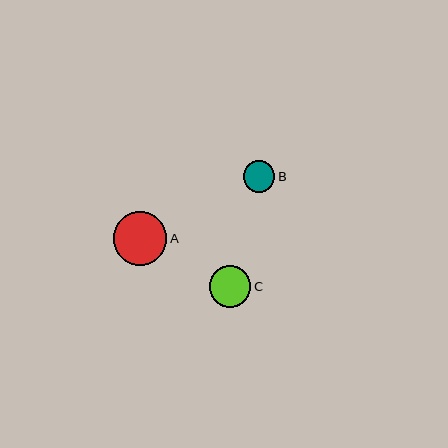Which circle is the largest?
Circle A is the largest with a size of approximately 53 pixels.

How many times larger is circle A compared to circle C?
Circle A is approximately 1.3 times the size of circle C.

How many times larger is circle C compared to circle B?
Circle C is approximately 1.3 times the size of circle B.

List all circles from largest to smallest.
From largest to smallest: A, C, B.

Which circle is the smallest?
Circle B is the smallest with a size of approximately 32 pixels.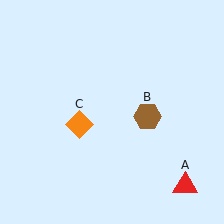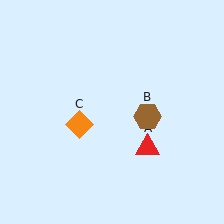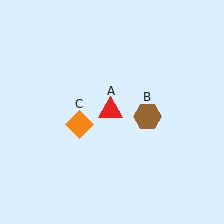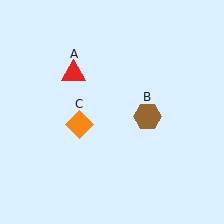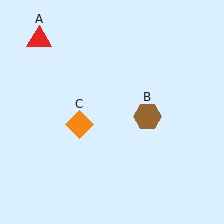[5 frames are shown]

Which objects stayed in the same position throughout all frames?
Brown hexagon (object B) and orange diamond (object C) remained stationary.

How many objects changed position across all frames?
1 object changed position: red triangle (object A).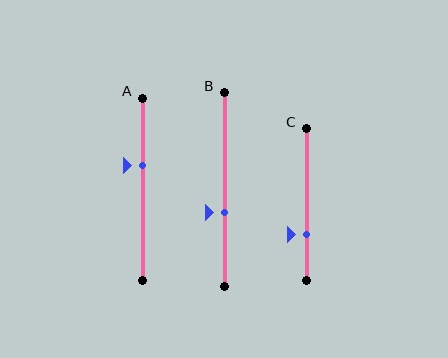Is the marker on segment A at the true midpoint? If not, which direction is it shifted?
No, the marker on segment A is shifted upward by about 13% of the segment length.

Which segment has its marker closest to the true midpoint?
Segment B has its marker closest to the true midpoint.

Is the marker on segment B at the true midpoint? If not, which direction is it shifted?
No, the marker on segment B is shifted downward by about 12% of the segment length.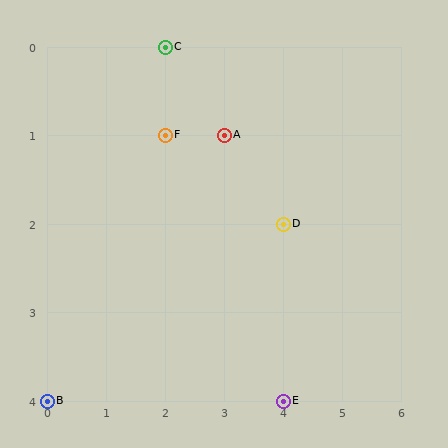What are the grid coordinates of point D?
Point D is at grid coordinates (4, 2).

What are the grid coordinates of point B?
Point B is at grid coordinates (0, 4).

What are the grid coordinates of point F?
Point F is at grid coordinates (2, 1).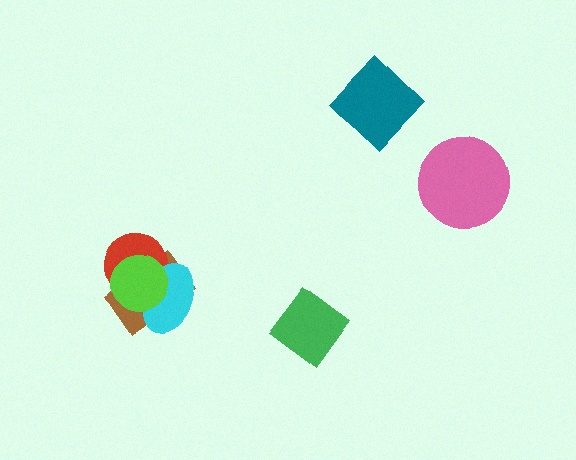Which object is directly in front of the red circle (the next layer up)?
The cyan ellipse is directly in front of the red circle.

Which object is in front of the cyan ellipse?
The lime circle is in front of the cyan ellipse.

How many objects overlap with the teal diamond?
0 objects overlap with the teal diamond.